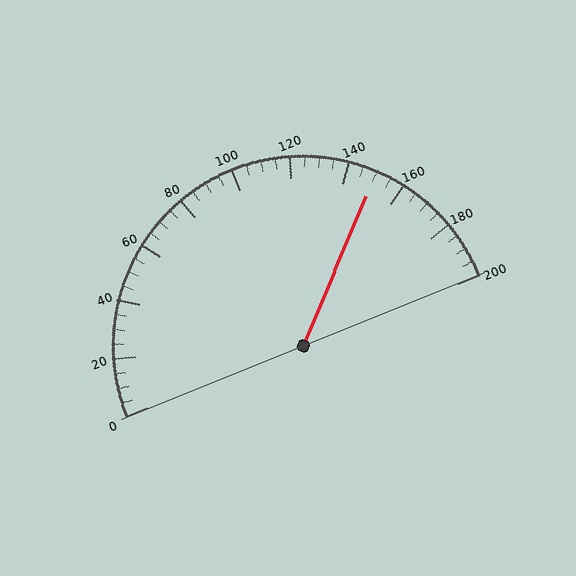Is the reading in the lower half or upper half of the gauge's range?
The reading is in the upper half of the range (0 to 200).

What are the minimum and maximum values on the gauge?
The gauge ranges from 0 to 200.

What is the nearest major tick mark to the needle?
The nearest major tick mark is 160.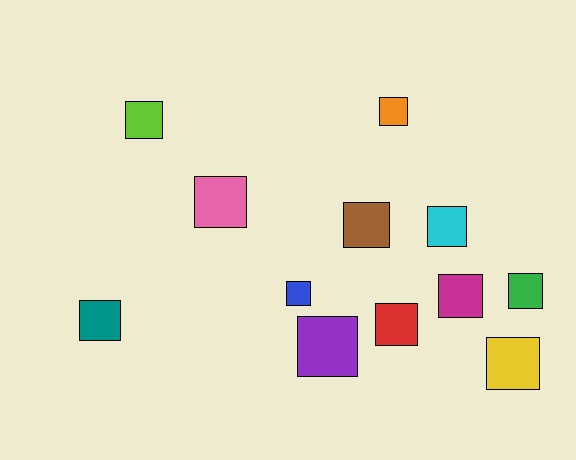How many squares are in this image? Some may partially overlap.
There are 12 squares.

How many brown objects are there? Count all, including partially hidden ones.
There is 1 brown object.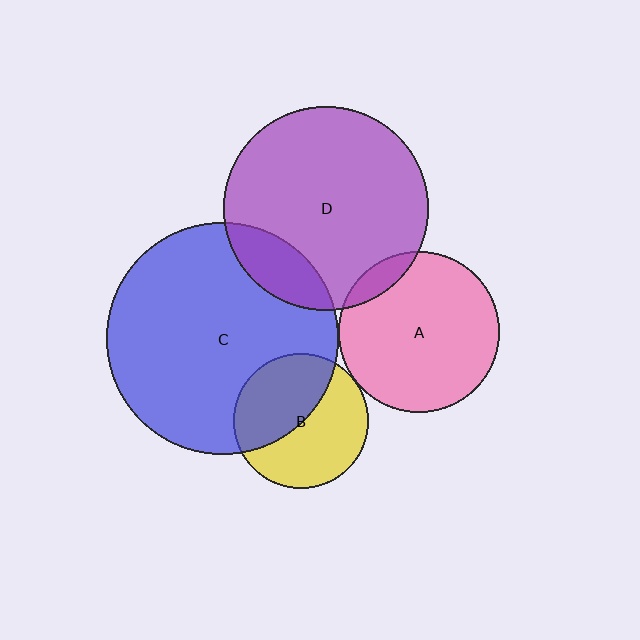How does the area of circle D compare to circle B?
Approximately 2.3 times.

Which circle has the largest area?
Circle C (blue).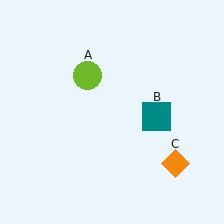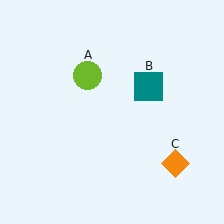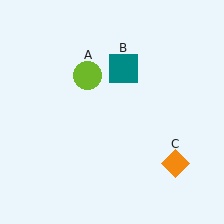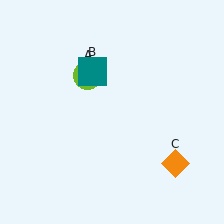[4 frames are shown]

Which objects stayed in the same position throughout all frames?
Lime circle (object A) and orange diamond (object C) remained stationary.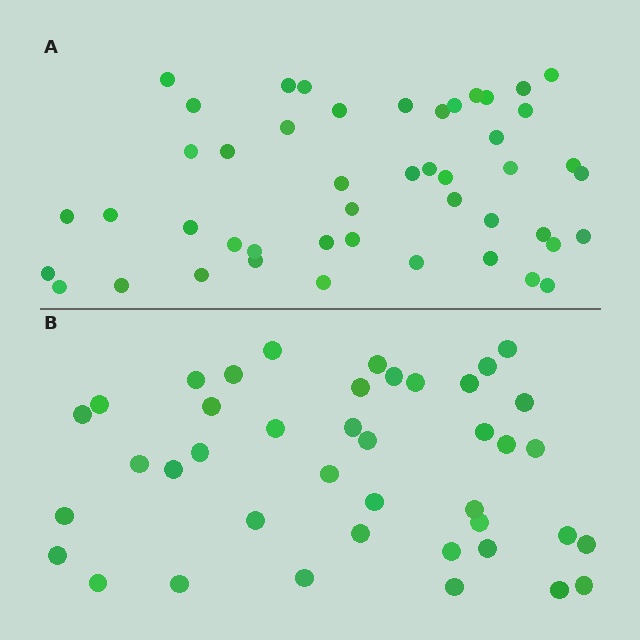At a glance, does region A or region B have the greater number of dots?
Region A (the top region) has more dots.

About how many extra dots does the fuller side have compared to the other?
Region A has about 6 more dots than region B.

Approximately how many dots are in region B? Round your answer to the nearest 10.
About 40 dots. (The exact count is 41, which rounds to 40.)